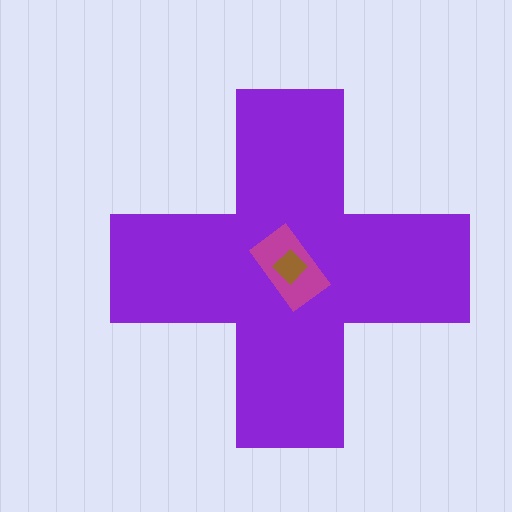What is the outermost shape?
The purple cross.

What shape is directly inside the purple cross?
The magenta rectangle.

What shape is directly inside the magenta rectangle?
The brown diamond.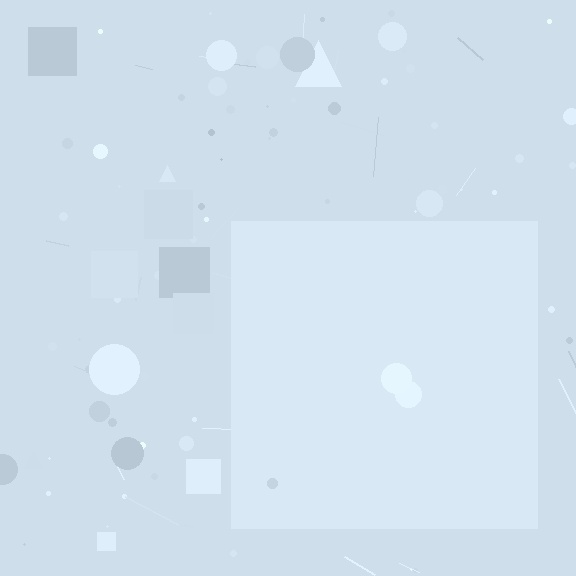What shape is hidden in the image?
A square is hidden in the image.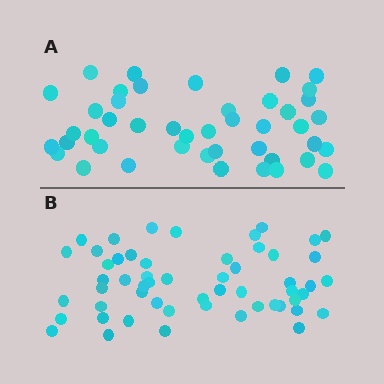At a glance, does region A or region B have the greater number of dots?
Region B (the bottom region) has more dots.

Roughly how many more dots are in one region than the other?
Region B has roughly 12 or so more dots than region A.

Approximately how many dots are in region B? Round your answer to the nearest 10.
About 60 dots. (The exact count is 55, which rounds to 60.)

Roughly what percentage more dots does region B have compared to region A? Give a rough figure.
About 25% more.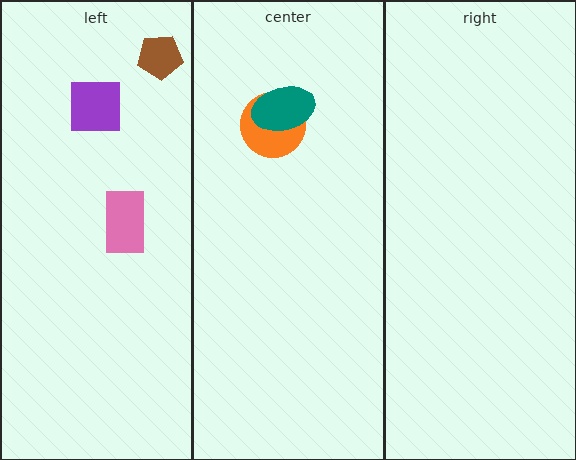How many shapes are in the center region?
2.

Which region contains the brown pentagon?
The left region.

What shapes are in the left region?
The purple square, the pink rectangle, the brown pentagon.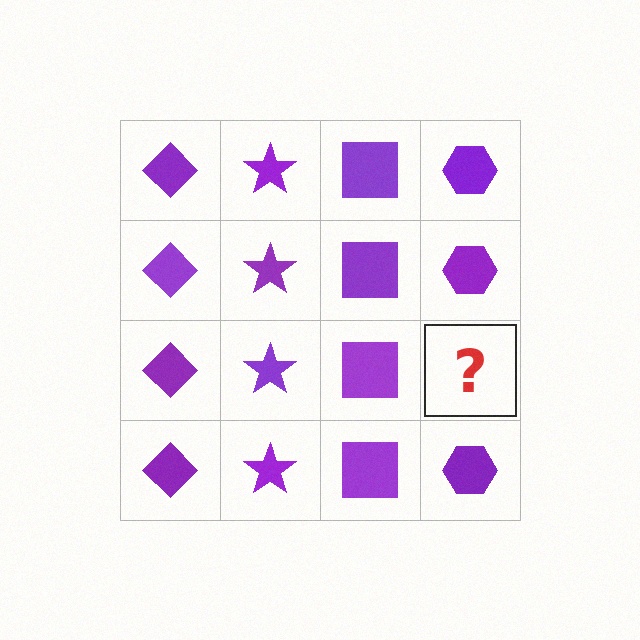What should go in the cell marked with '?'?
The missing cell should contain a purple hexagon.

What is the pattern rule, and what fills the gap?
The rule is that each column has a consistent shape. The gap should be filled with a purple hexagon.